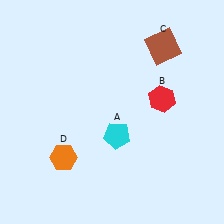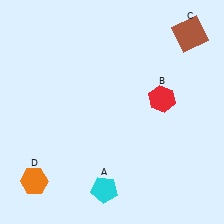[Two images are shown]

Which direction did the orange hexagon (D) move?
The orange hexagon (D) moved left.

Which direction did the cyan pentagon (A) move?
The cyan pentagon (A) moved down.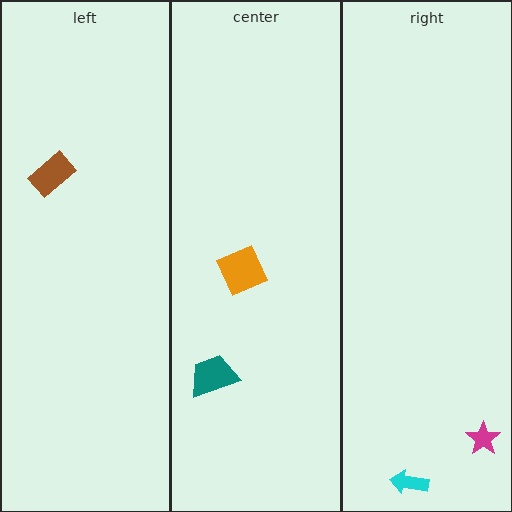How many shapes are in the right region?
2.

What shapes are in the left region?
The brown rectangle.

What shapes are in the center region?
The teal trapezoid, the orange square.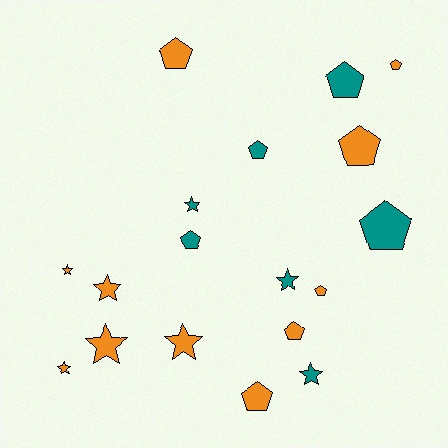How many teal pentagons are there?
There are 4 teal pentagons.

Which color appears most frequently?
Orange, with 11 objects.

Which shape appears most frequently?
Pentagon, with 10 objects.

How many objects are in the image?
There are 18 objects.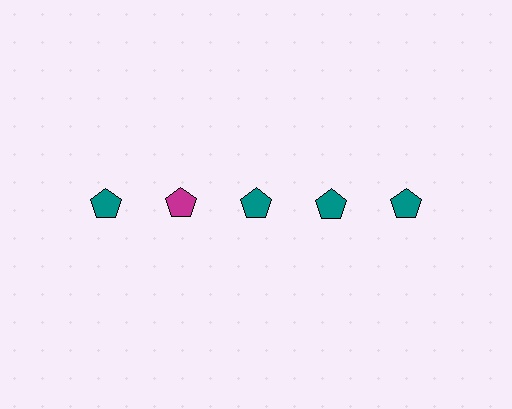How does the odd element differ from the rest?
It has a different color: magenta instead of teal.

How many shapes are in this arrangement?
There are 5 shapes arranged in a grid pattern.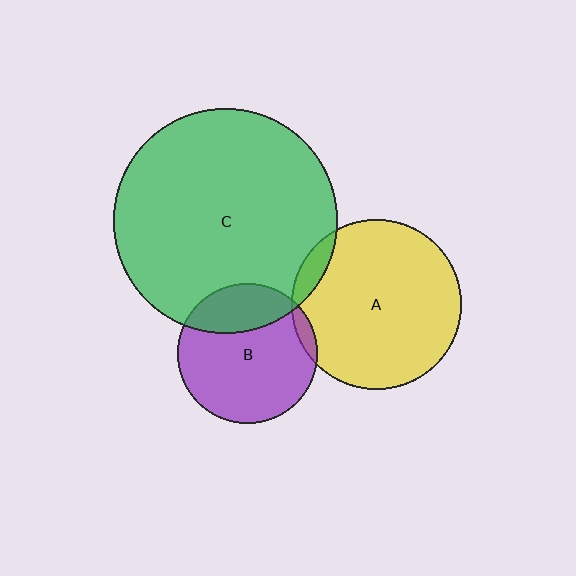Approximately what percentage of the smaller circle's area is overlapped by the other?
Approximately 5%.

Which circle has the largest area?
Circle C (green).